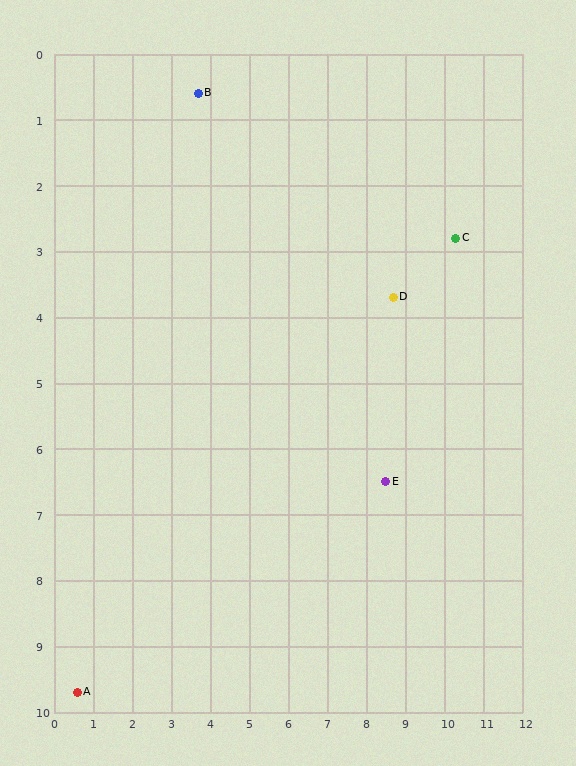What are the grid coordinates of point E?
Point E is at approximately (8.5, 6.5).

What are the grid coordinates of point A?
Point A is at approximately (0.6, 9.7).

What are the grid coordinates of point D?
Point D is at approximately (8.7, 3.7).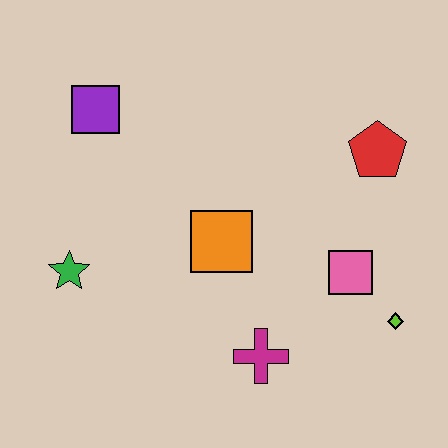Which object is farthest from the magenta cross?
The purple square is farthest from the magenta cross.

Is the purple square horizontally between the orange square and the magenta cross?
No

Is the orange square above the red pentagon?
No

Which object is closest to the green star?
The orange square is closest to the green star.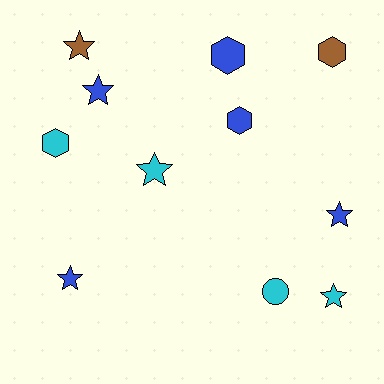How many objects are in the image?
There are 11 objects.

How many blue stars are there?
There are 3 blue stars.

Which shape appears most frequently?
Star, with 6 objects.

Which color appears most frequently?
Blue, with 5 objects.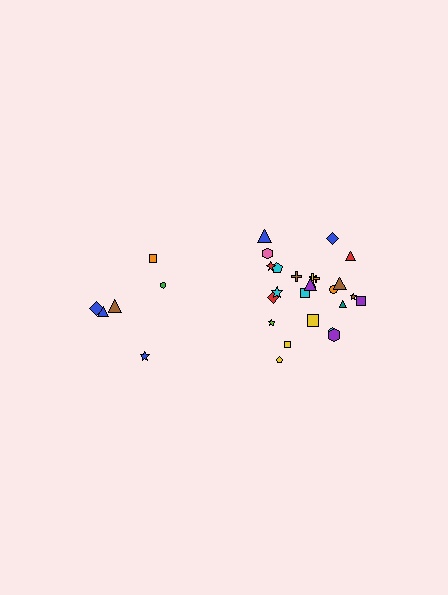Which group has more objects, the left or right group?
The right group.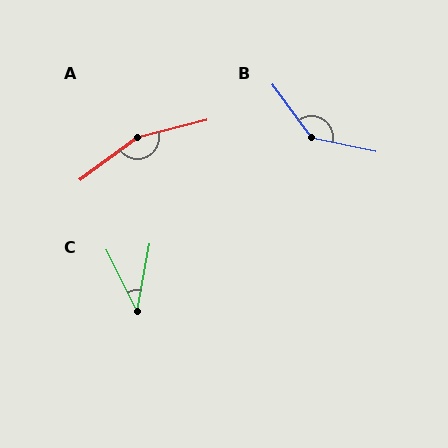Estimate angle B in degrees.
Approximately 138 degrees.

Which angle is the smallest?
C, at approximately 37 degrees.